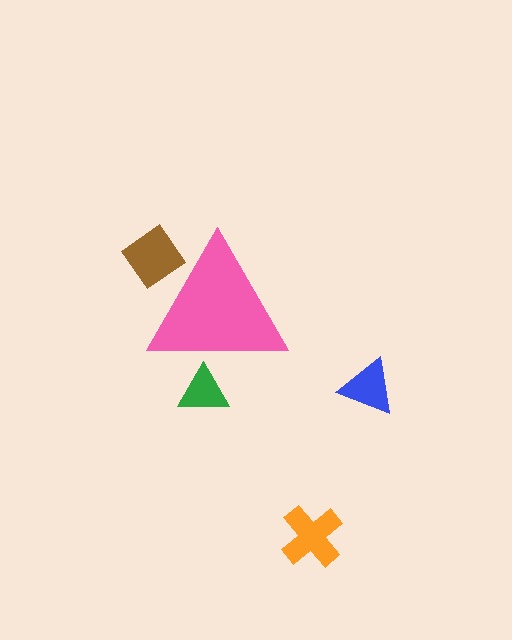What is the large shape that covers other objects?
A pink triangle.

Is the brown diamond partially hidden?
Yes, the brown diamond is partially hidden behind the pink triangle.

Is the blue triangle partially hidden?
No, the blue triangle is fully visible.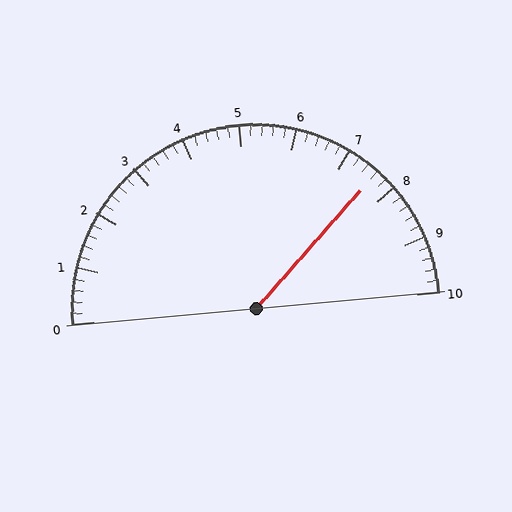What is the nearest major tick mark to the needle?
The nearest major tick mark is 8.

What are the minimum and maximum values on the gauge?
The gauge ranges from 0 to 10.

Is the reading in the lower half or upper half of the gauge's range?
The reading is in the upper half of the range (0 to 10).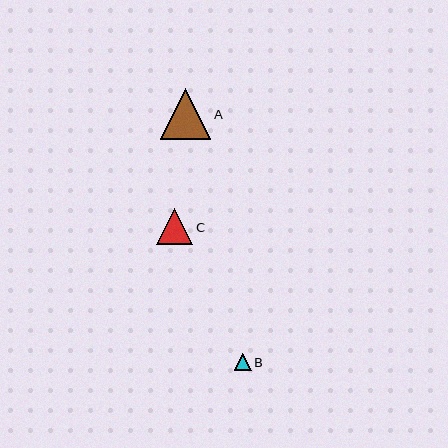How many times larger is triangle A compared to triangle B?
Triangle A is approximately 2.9 times the size of triangle B.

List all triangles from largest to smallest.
From largest to smallest: A, C, B.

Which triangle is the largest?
Triangle A is the largest with a size of approximately 51 pixels.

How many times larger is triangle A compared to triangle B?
Triangle A is approximately 2.9 times the size of triangle B.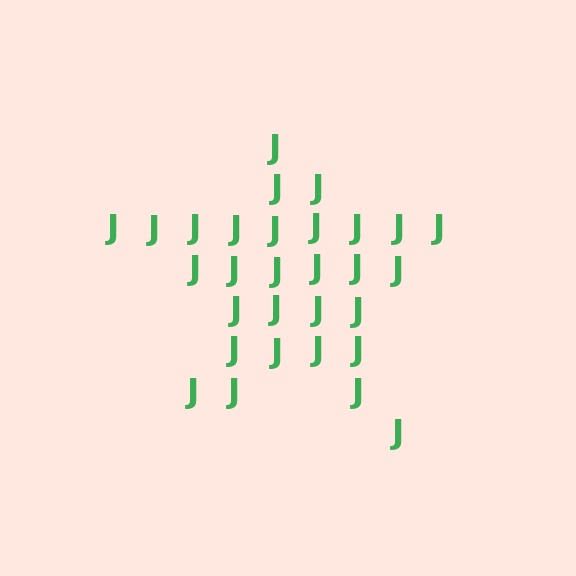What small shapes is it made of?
It is made of small letter J's.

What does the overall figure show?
The overall figure shows a star.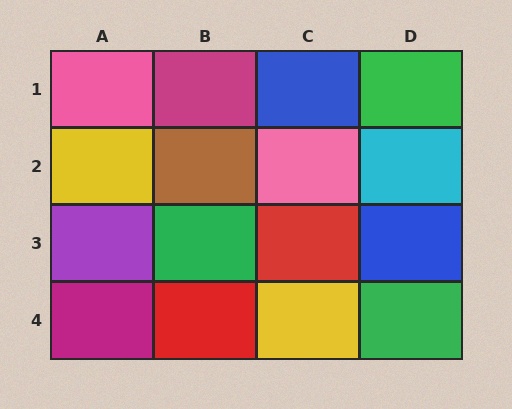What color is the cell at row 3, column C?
Red.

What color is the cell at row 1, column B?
Magenta.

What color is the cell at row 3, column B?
Green.